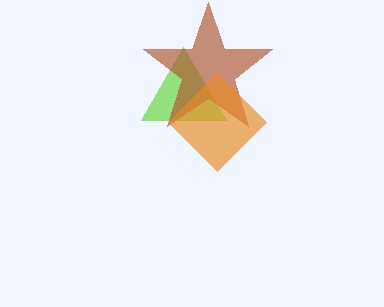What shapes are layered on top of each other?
The layered shapes are: a lime triangle, a brown star, an orange diamond.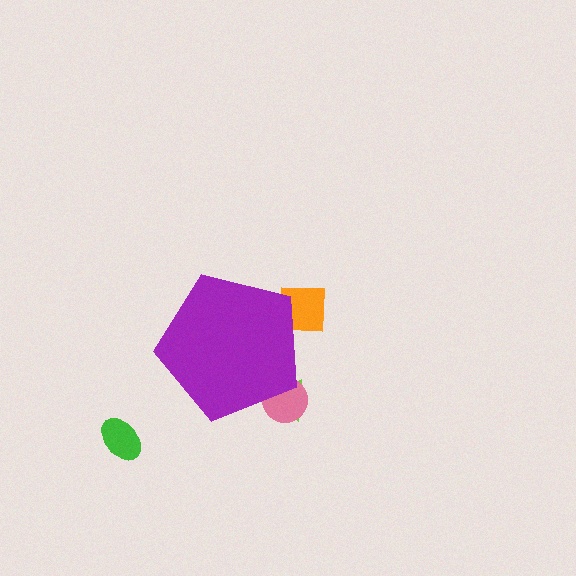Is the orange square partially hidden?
Yes, the orange square is partially hidden behind the purple pentagon.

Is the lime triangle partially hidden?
Yes, the lime triangle is partially hidden behind the purple pentagon.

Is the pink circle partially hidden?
Yes, the pink circle is partially hidden behind the purple pentagon.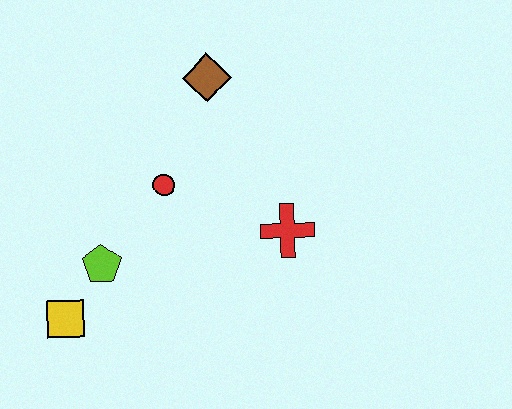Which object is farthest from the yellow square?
The brown diamond is farthest from the yellow square.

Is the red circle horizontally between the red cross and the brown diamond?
No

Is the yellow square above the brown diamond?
No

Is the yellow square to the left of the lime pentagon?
Yes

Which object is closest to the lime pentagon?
The yellow square is closest to the lime pentagon.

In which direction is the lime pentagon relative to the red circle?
The lime pentagon is below the red circle.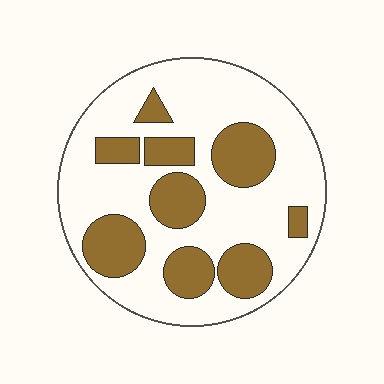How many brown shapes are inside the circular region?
9.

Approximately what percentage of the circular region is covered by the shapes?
Approximately 30%.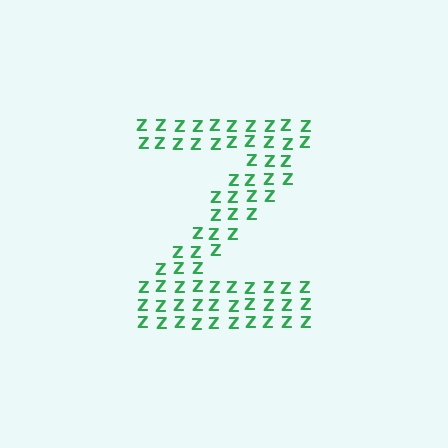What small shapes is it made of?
It is made of small letter Z's.